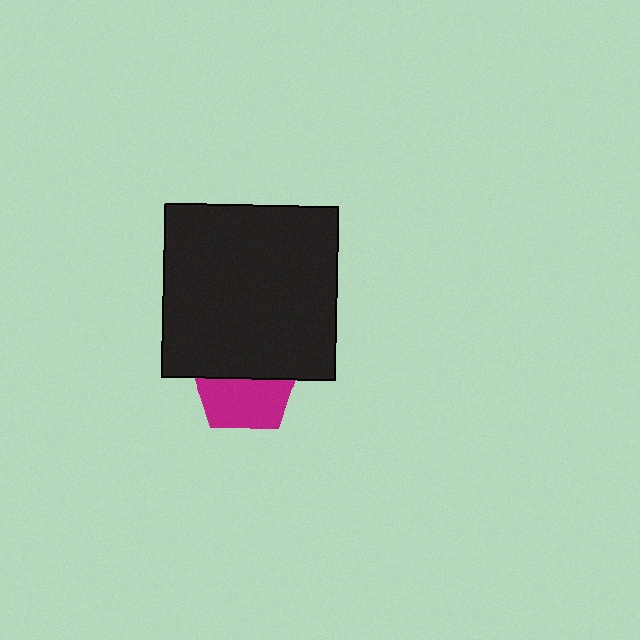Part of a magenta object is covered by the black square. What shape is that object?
It is a pentagon.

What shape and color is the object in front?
The object in front is a black square.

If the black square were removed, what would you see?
You would see the complete magenta pentagon.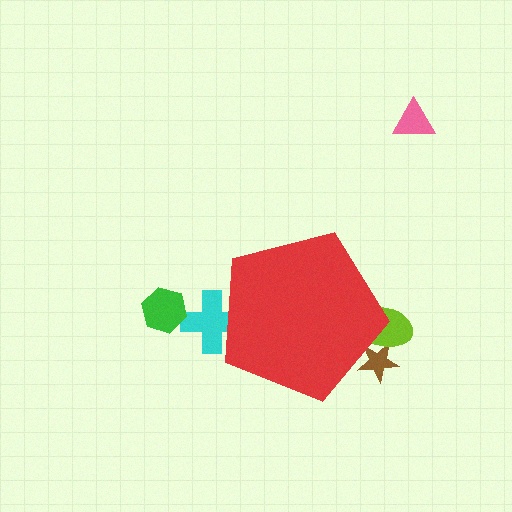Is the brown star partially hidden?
Yes, the brown star is partially hidden behind the red pentagon.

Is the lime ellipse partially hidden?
Yes, the lime ellipse is partially hidden behind the red pentagon.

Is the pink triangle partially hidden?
No, the pink triangle is fully visible.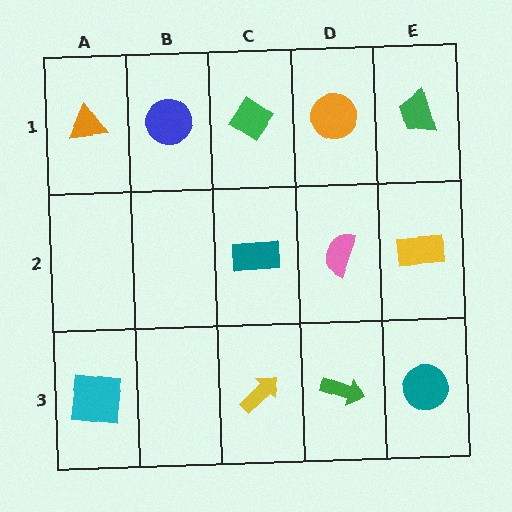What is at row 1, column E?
A green trapezoid.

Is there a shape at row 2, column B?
No, that cell is empty.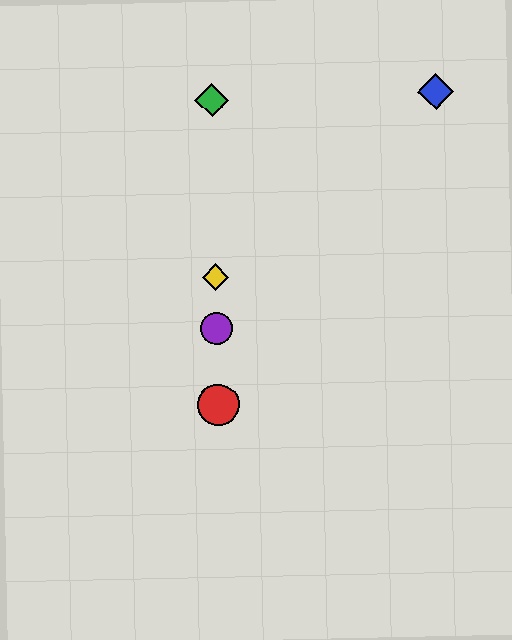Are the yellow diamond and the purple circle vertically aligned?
Yes, both are at x≈216.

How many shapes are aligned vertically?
4 shapes (the red circle, the green diamond, the yellow diamond, the purple circle) are aligned vertically.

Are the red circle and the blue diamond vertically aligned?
No, the red circle is at x≈218 and the blue diamond is at x≈436.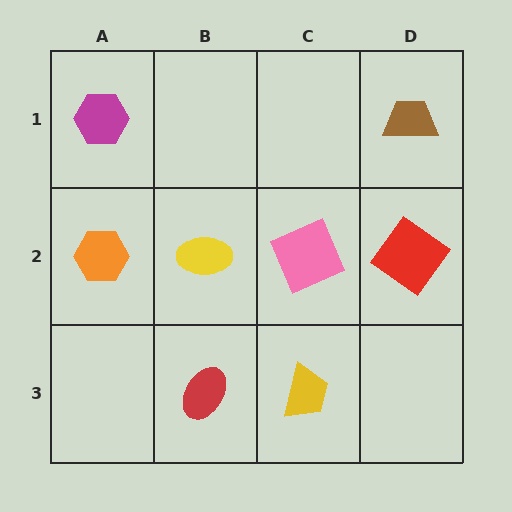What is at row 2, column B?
A yellow ellipse.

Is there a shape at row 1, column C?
No, that cell is empty.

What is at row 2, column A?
An orange hexagon.